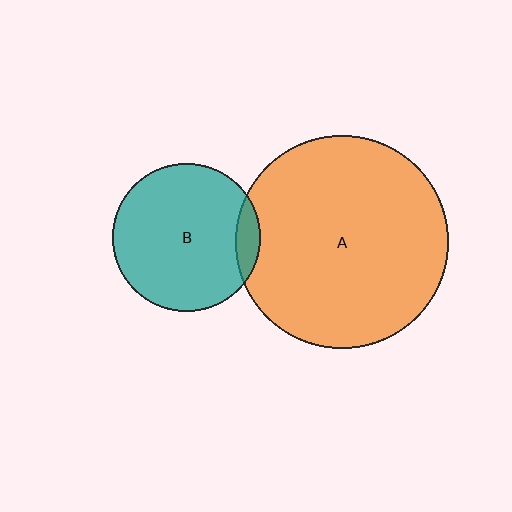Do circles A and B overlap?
Yes.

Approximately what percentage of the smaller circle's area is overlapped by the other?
Approximately 10%.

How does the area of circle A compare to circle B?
Approximately 2.1 times.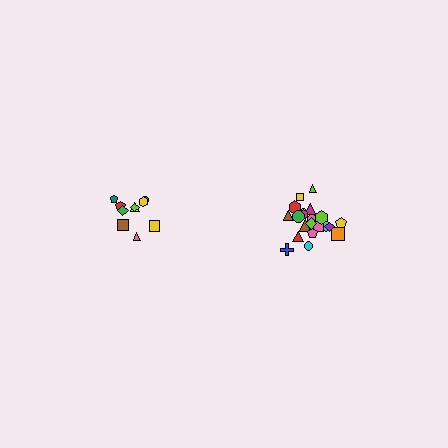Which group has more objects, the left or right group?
The right group.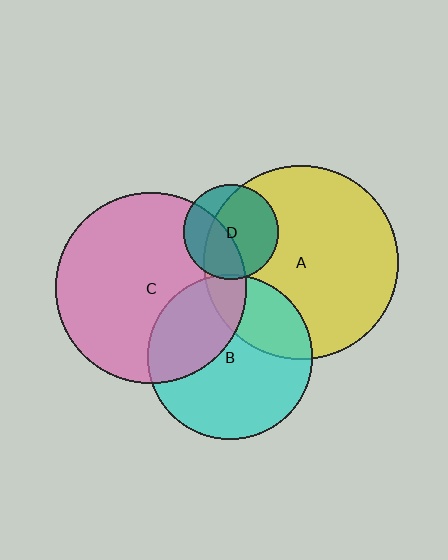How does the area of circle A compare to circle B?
Approximately 1.4 times.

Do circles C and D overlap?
Yes.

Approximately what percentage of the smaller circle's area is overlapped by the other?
Approximately 45%.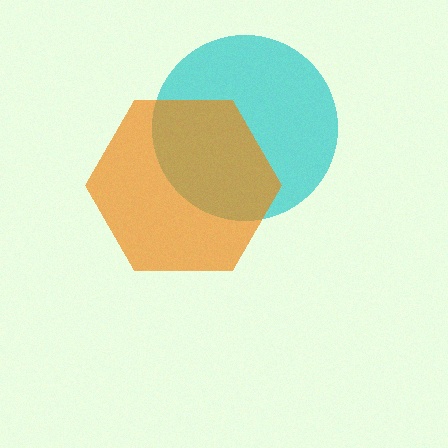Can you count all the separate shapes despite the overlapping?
Yes, there are 2 separate shapes.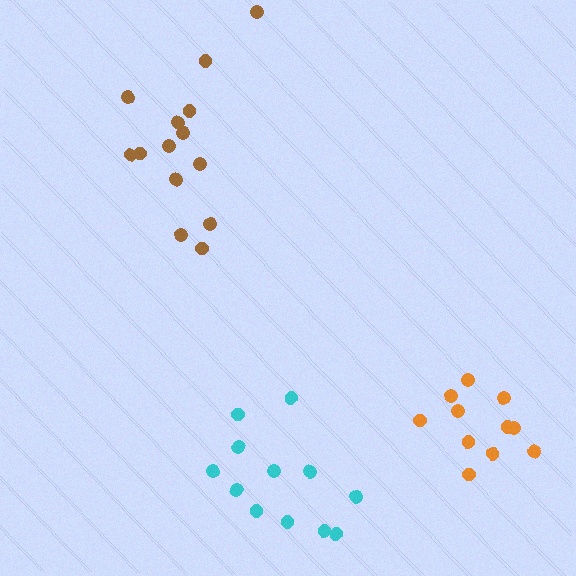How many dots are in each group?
Group 1: 11 dots, Group 2: 14 dots, Group 3: 12 dots (37 total).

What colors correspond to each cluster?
The clusters are colored: orange, brown, cyan.